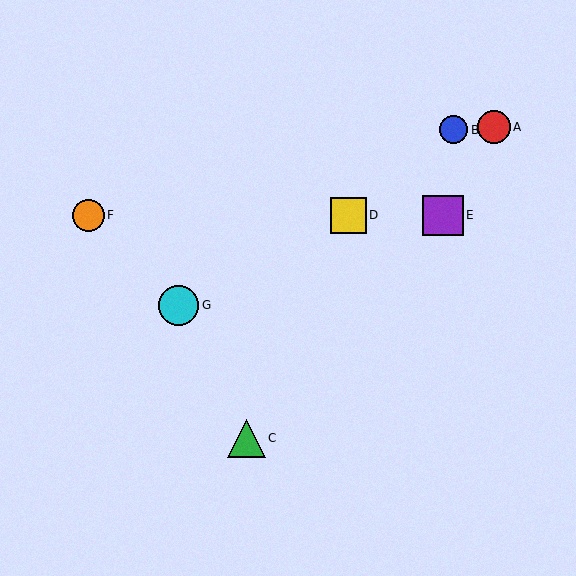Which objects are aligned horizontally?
Objects D, E, F are aligned horizontally.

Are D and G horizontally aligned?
No, D is at y≈216 and G is at y≈305.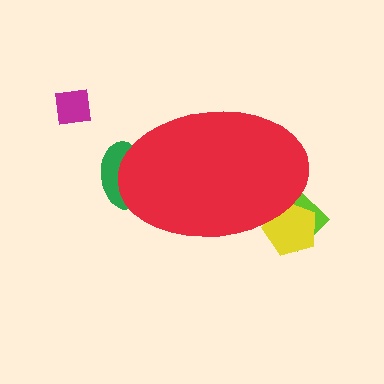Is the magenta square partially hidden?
No, the magenta square is fully visible.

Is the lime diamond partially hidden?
Yes, the lime diamond is partially hidden behind the red ellipse.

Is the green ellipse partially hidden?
Yes, the green ellipse is partially hidden behind the red ellipse.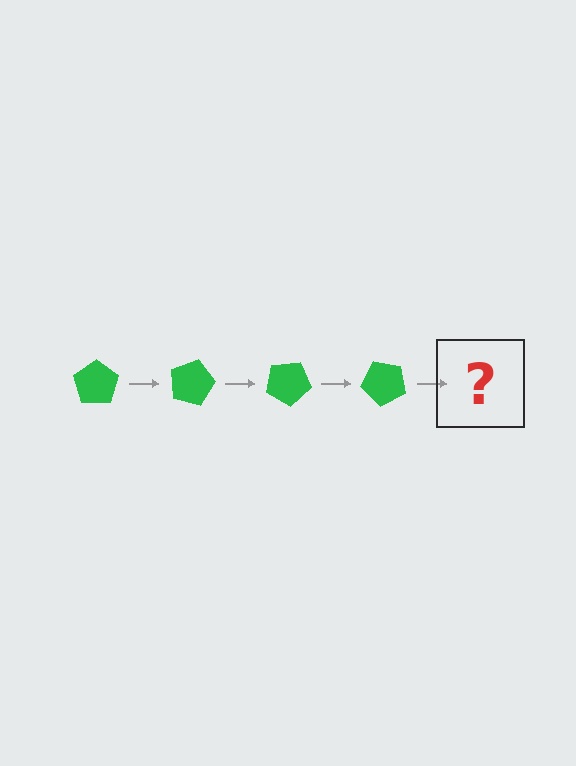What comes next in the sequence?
The next element should be a green pentagon rotated 60 degrees.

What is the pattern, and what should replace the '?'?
The pattern is that the pentagon rotates 15 degrees each step. The '?' should be a green pentagon rotated 60 degrees.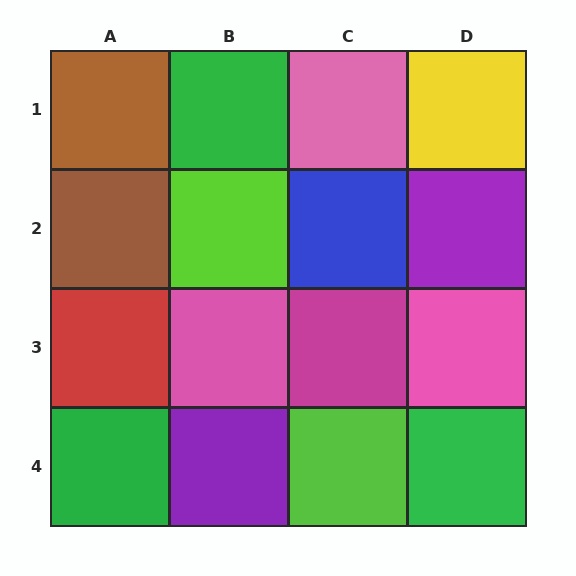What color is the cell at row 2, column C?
Blue.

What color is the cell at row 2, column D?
Purple.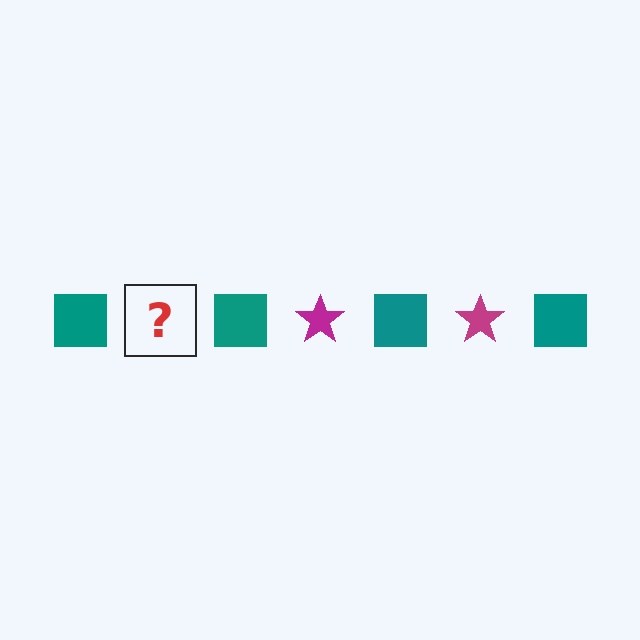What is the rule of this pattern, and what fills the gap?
The rule is that the pattern alternates between teal square and magenta star. The gap should be filled with a magenta star.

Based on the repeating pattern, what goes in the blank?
The blank should be a magenta star.